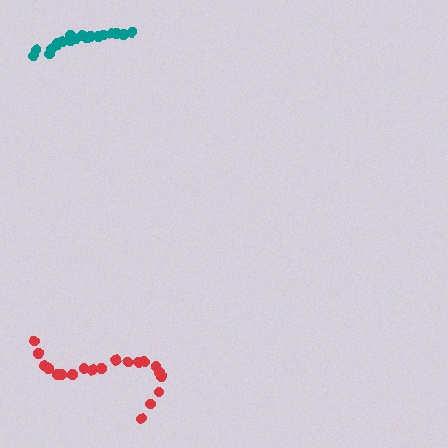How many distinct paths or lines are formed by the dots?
There are 2 distinct paths.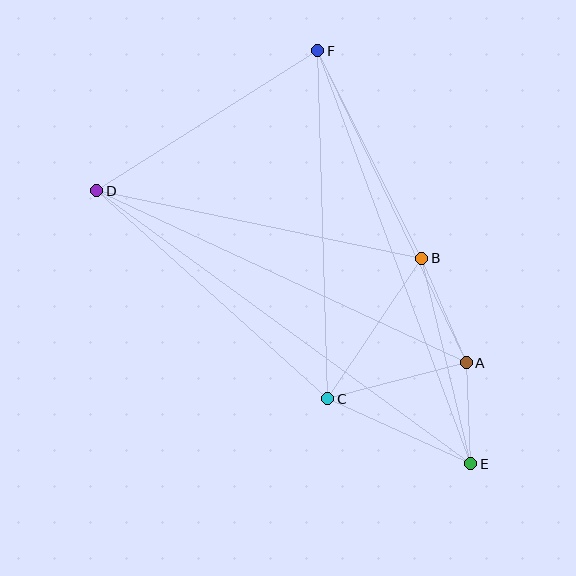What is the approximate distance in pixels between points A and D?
The distance between A and D is approximately 408 pixels.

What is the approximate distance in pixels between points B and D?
The distance between B and D is approximately 332 pixels.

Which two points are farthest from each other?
Points D and E are farthest from each other.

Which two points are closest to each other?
Points A and E are closest to each other.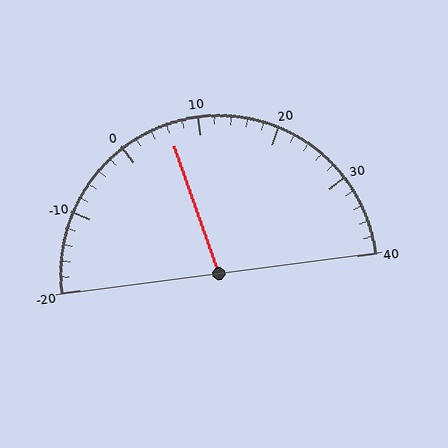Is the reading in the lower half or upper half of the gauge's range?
The reading is in the lower half of the range (-20 to 40).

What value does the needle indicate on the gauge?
The needle indicates approximately 6.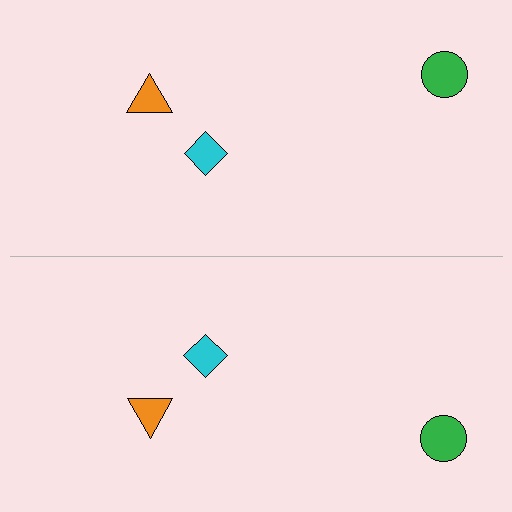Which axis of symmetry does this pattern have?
The pattern has a horizontal axis of symmetry running through the center of the image.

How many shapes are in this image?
There are 6 shapes in this image.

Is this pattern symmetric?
Yes, this pattern has bilateral (reflection) symmetry.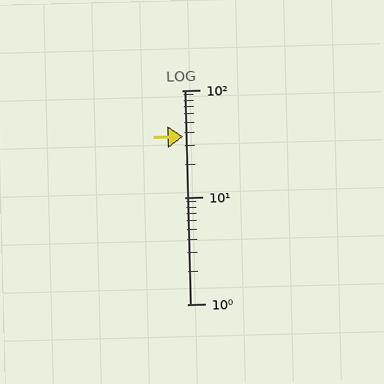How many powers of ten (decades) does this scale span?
The scale spans 2 decades, from 1 to 100.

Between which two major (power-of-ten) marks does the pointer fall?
The pointer is between 10 and 100.